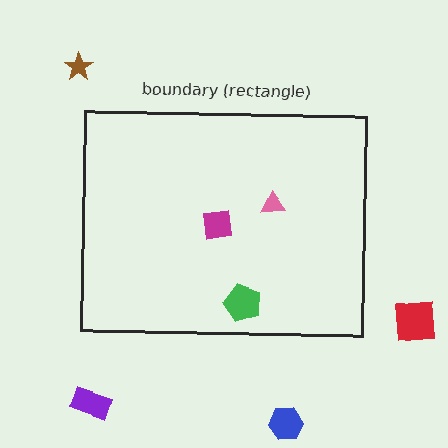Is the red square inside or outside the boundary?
Outside.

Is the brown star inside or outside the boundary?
Outside.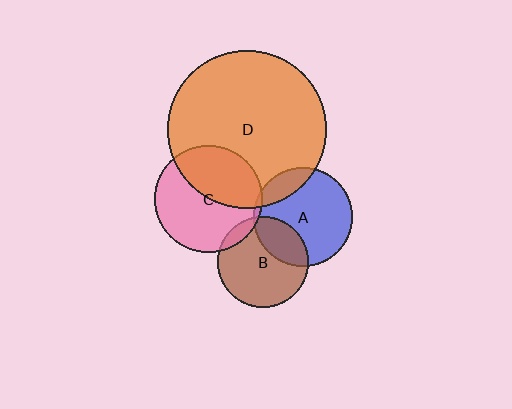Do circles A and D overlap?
Yes.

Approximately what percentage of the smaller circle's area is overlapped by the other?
Approximately 15%.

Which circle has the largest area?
Circle D (orange).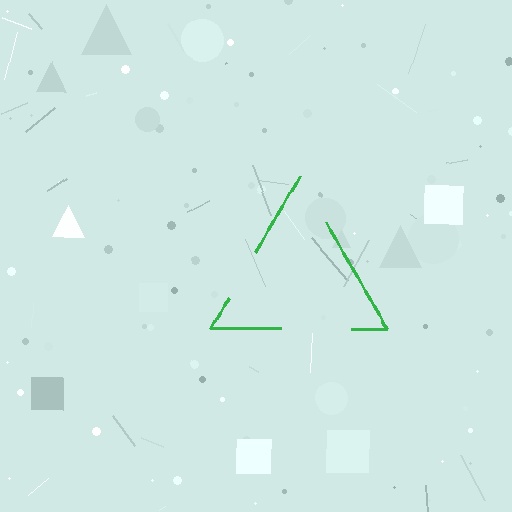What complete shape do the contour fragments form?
The contour fragments form a triangle.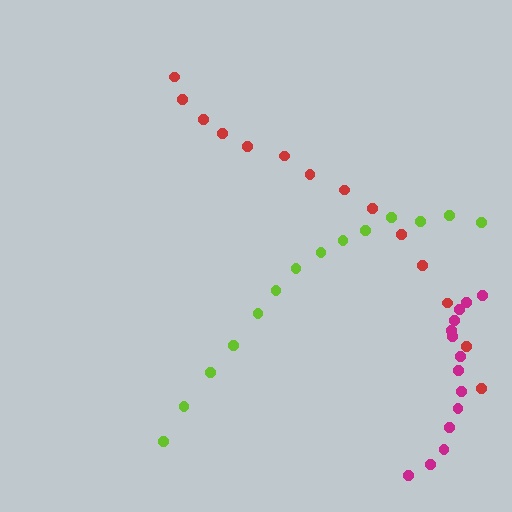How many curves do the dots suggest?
There are 3 distinct paths.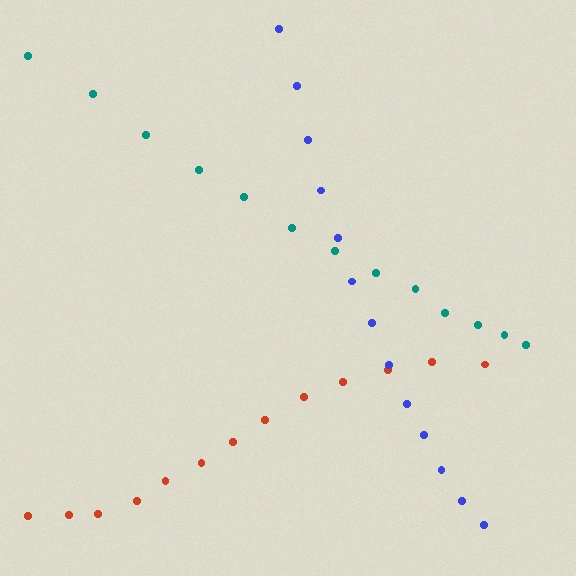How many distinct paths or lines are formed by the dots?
There are 3 distinct paths.